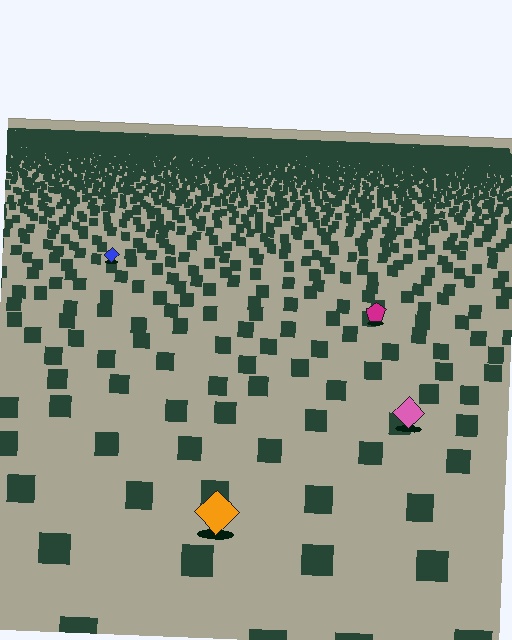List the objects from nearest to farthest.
From nearest to farthest: the orange diamond, the pink diamond, the magenta pentagon, the blue diamond.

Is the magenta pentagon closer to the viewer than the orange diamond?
No. The orange diamond is closer — you can tell from the texture gradient: the ground texture is coarser near it.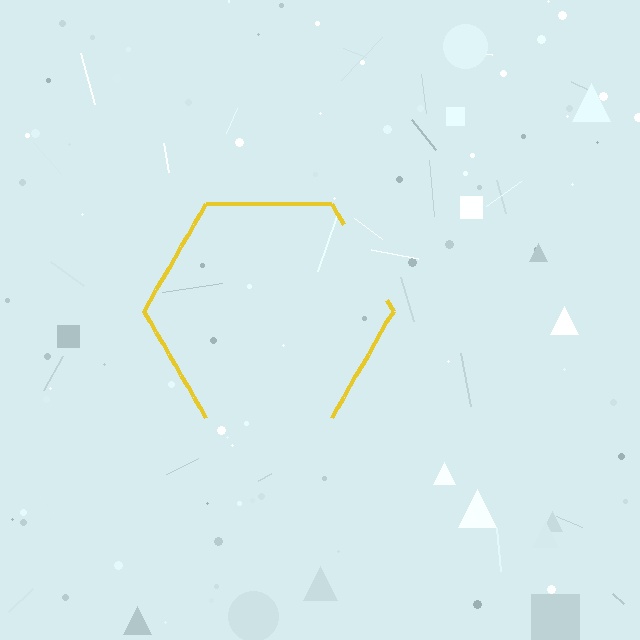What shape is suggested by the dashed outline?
The dashed outline suggests a hexagon.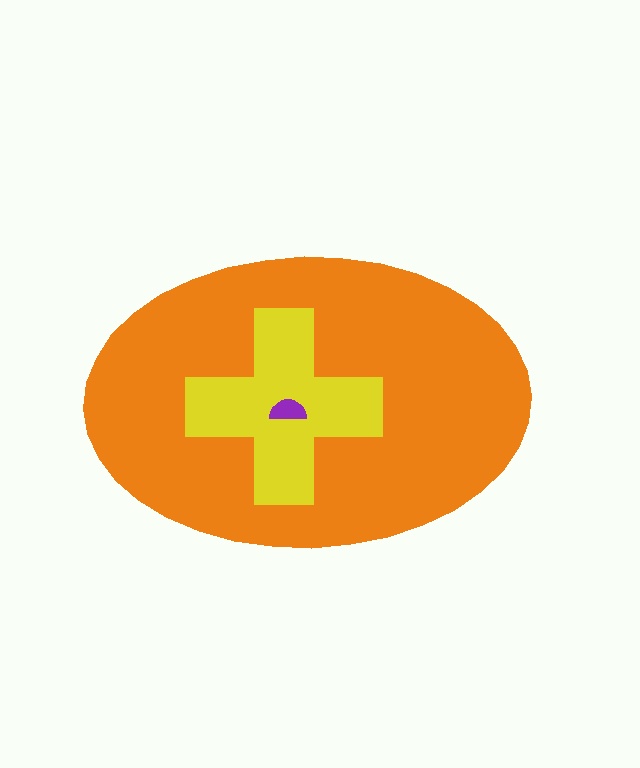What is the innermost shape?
The purple semicircle.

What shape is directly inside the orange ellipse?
The yellow cross.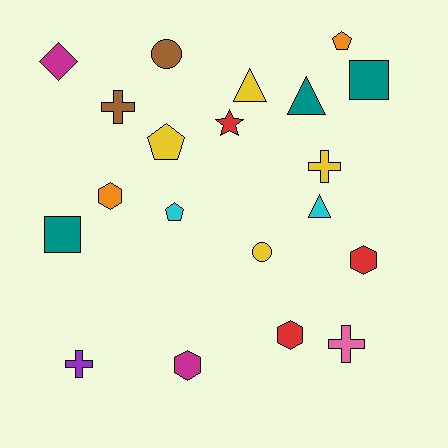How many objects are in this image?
There are 20 objects.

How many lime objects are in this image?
There are no lime objects.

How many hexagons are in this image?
There are 4 hexagons.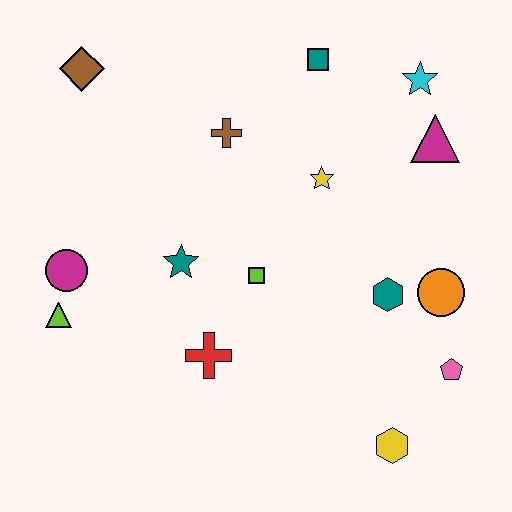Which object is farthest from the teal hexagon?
The brown diamond is farthest from the teal hexagon.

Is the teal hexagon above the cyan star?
No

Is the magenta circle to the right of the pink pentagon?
No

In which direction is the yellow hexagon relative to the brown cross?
The yellow hexagon is below the brown cross.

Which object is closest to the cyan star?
The magenta triangle is closest to the cyan star.